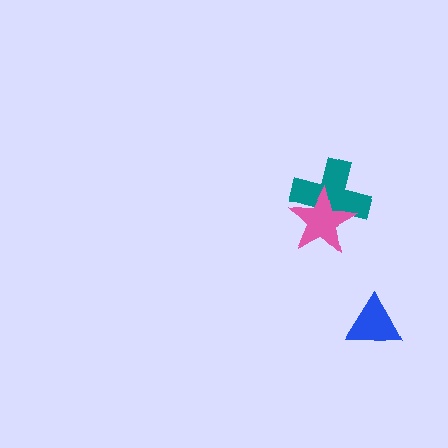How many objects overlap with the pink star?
1 object overlaps with the pink star.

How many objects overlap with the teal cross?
1 object overlaps with the teal cross.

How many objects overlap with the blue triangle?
0 objects overlap with the blue triangle.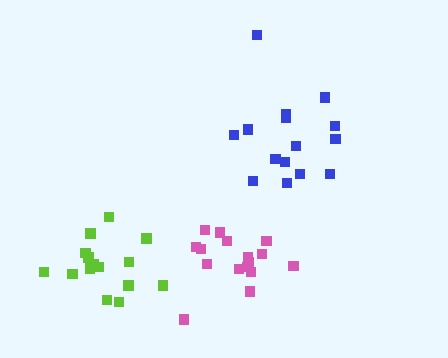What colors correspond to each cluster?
The clusters are colored: pink, lime, blue.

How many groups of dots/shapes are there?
There are 3 groups.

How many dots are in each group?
Group 1: 16 dots, Group 2: 15 dots, Group 3: 15 dots (46 total).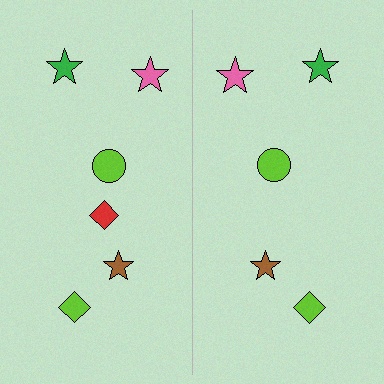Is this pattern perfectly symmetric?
No, the pattern is not perfectly symmetric. A red diamond is missing from the right side.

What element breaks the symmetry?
A red diamond is missing from the right side.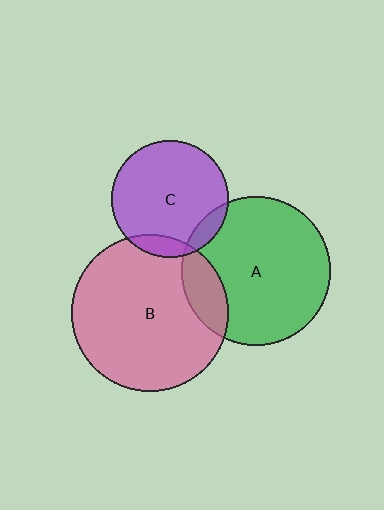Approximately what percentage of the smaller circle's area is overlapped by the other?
Approximately 15%.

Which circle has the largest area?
Circle B (pink).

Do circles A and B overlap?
Yes.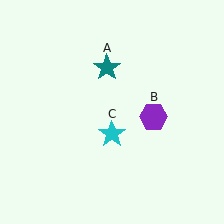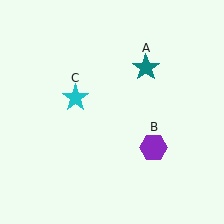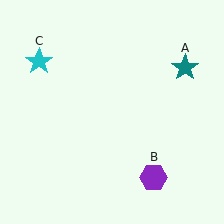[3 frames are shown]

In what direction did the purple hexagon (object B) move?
The purple hexagon (object B) moved down.